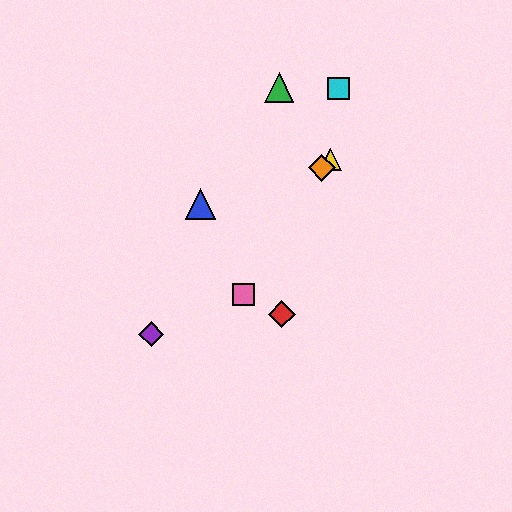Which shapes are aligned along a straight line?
The yellow triangle, the purple diamond, the orange diamond are aligned along a straight line.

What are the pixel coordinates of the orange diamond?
The orange diamond is at (322, 168).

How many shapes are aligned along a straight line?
3 shapes (the yellow triangle, the purple diamond, the orange diamond) are aligned along a straight line.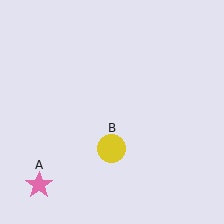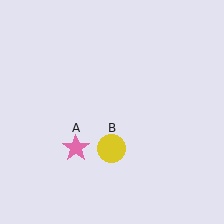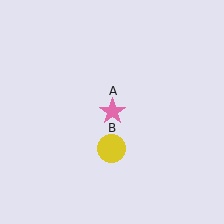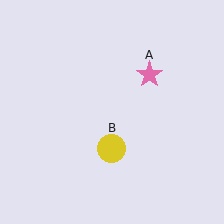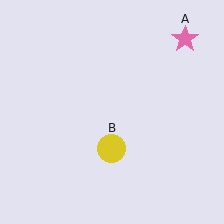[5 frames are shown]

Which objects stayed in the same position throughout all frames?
Yellow circle (object B) remained stationary.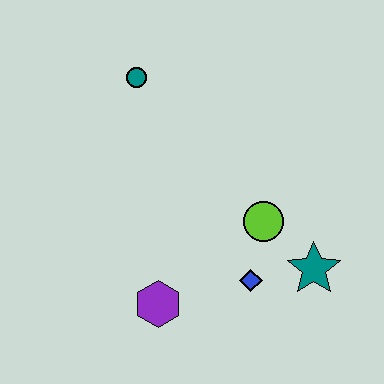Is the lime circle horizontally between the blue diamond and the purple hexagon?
No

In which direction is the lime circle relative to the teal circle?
The lime circle is below the teal circle.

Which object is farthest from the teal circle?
The teal star is farthest from the teal circle.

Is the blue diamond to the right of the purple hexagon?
Yes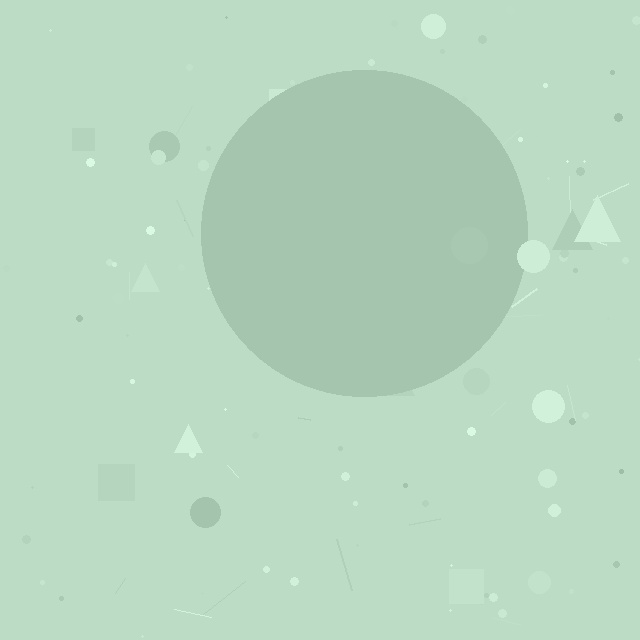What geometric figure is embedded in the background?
A circle is embedded in the background.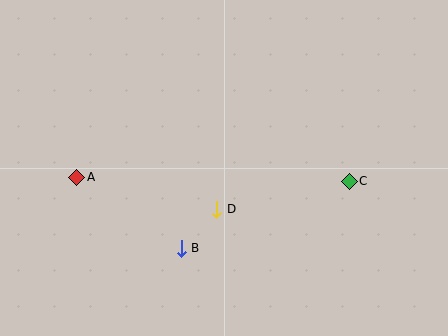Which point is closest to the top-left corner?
Point A is closest to the top-left corner.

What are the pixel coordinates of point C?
Point C is at (349, 181).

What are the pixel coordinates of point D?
Point D is at (217, 209).